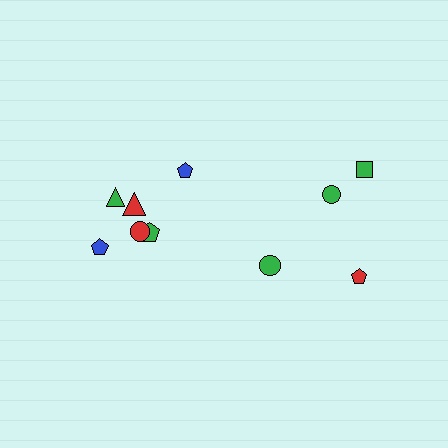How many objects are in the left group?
There are 6 objects.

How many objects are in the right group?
There are 4 objects.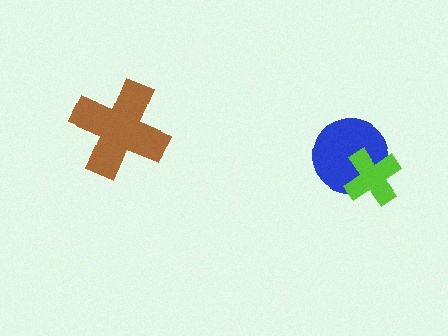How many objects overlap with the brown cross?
0 objects overlap with the brown cross.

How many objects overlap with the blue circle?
1 object overlaps with the blue circle.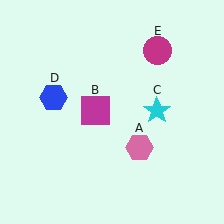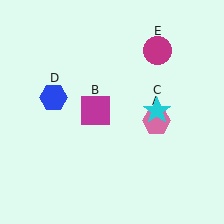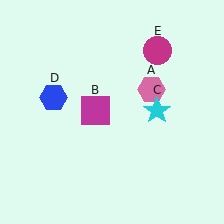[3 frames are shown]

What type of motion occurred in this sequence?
The pink hexagon (object A) rotated counterclockwise around the center of the scene.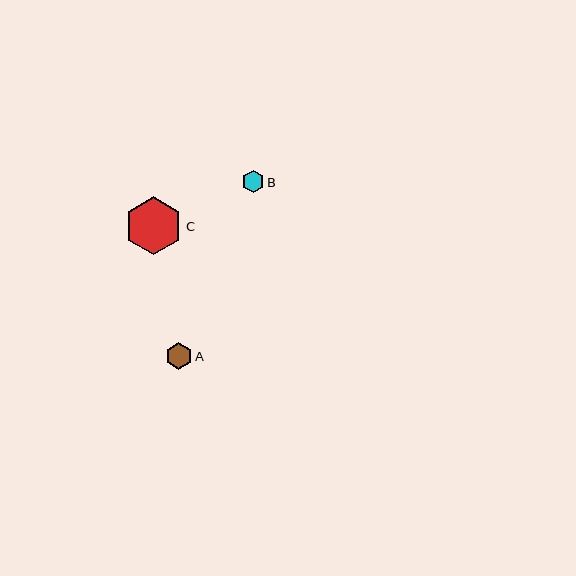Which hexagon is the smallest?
Hexagon B is the smallest with a size of approximately 22 pixels.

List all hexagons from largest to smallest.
From largest to smallest: C, A, B.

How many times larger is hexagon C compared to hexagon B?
Hexagon C is approximately 2.6 times the size of hexagon B.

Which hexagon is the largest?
Hexagon C is the largest with a size of approximately 58 pixels.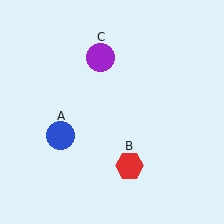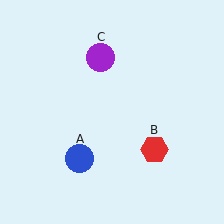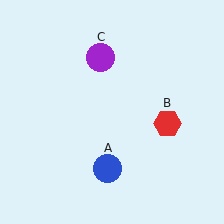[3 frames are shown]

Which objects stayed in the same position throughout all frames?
Purple circle (object C) remained stationary.